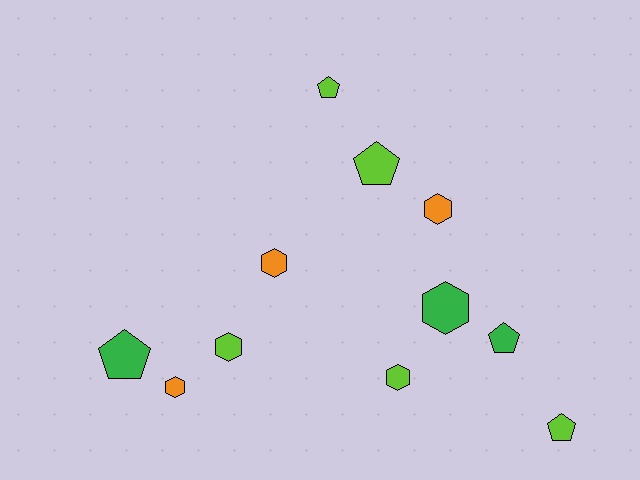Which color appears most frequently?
Lime, with 5 objects.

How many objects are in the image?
There are 11 objects.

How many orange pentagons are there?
There are no orange pentagons.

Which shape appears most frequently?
Hexagon, with 6 objects.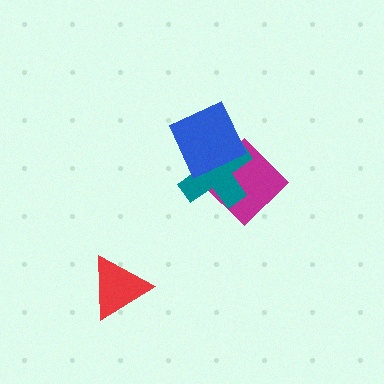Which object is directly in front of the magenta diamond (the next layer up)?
The teal cross is directly in front of the magenta diamond.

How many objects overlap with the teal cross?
2 objects overlap with the teal cross.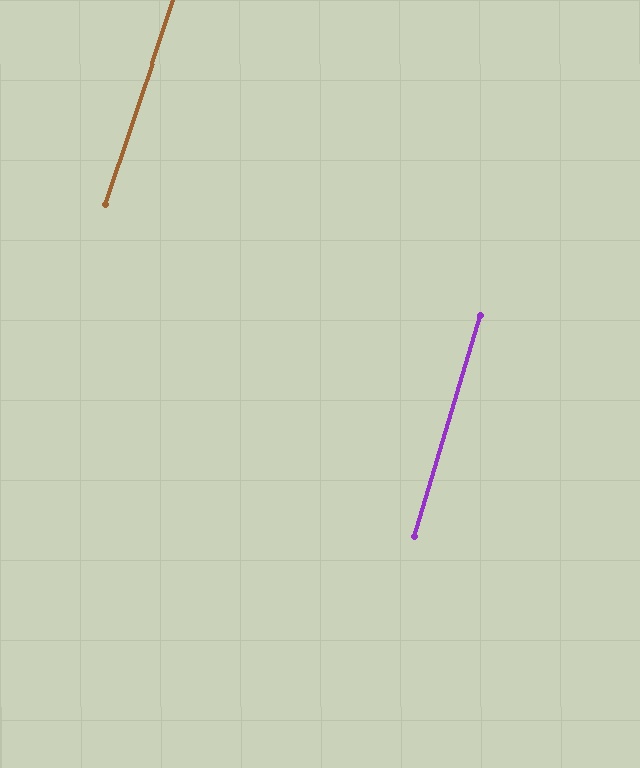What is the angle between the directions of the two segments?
Approximately 2 degrees.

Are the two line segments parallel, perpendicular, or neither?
Parallel — their directions differ by only 1.8°.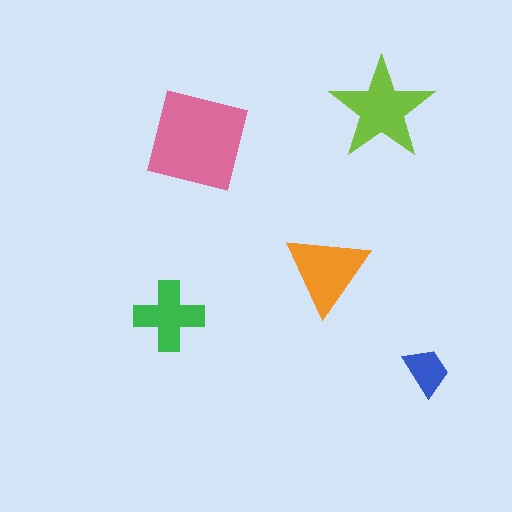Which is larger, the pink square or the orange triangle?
The pink square.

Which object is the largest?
The pink square.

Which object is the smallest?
The blue trapezoid.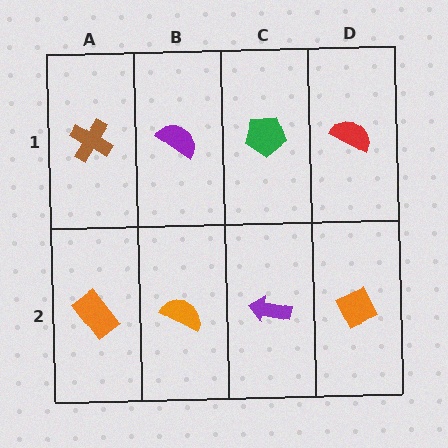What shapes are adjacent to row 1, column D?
An orange diamond (row 2, column D), a green pentagon (row 1, column C).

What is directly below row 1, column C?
A purple arrow.